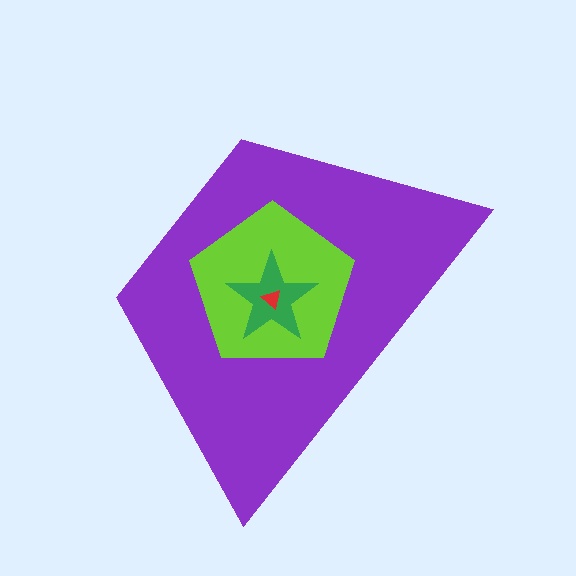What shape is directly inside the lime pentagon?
The green star.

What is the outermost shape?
The purple trapezoid.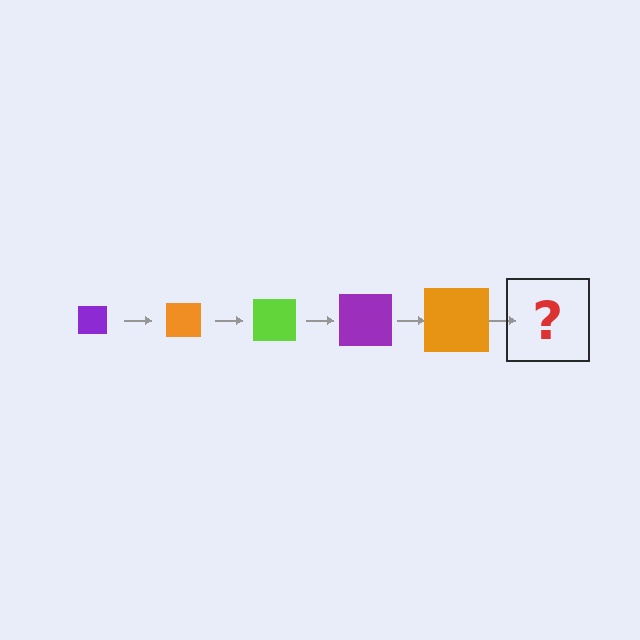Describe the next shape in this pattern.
It should be a lime square, larger than the previous one.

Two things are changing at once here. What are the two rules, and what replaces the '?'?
The two rules are that the square grows larger each step and the color cycles through purple, orange, and lime. The '?' should be a lime square, larger than the previous one.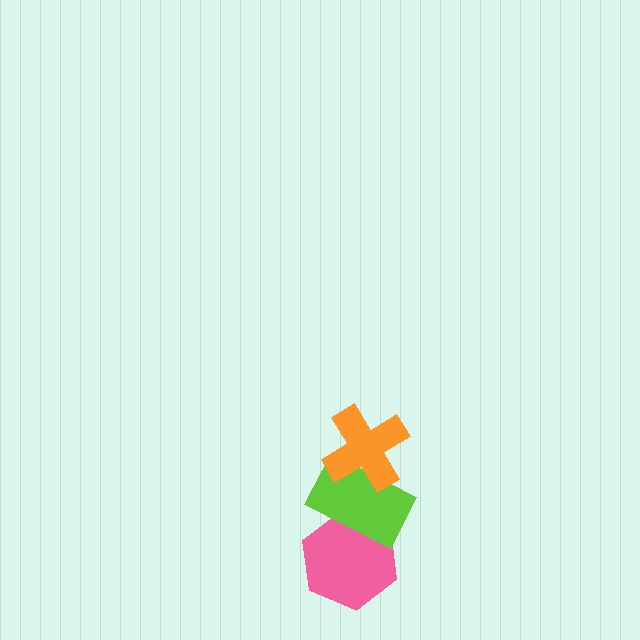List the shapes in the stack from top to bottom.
From top to bottom: the orange cross, the lime rectangle, the pink hexagon.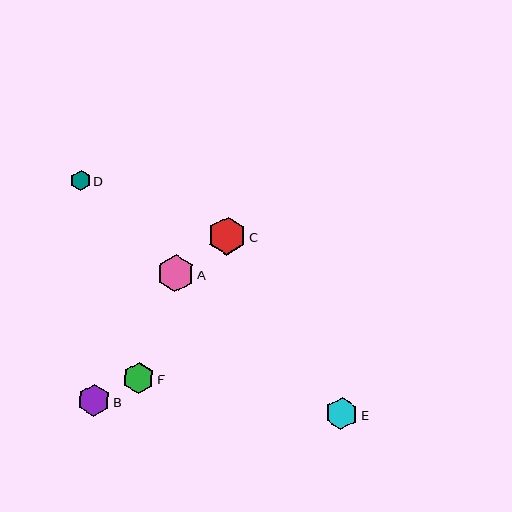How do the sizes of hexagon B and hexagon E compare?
Hexagon B and hexagon E are approximately the same size.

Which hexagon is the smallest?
Hexagon D is the smallest with a size of approximately 20 pixels.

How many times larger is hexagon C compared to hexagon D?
Hexagon C is approximately 1.9 times the size of hexagon D.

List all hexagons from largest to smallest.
From largest to smallest: C, A, B, E, F, D.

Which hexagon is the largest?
Hexagon C is the largest with a size of approximately 38 pixels.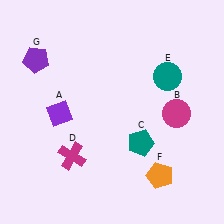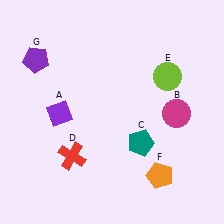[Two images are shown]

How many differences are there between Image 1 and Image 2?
There are 2 differences between the two images.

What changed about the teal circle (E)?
In Image 1, E is teal. In Image 2, it changed to lime.